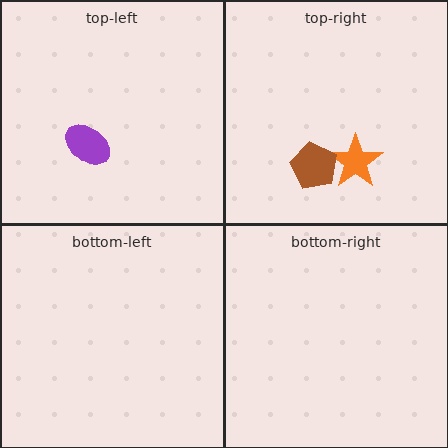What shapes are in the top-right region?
The orange star, the brown pentagon.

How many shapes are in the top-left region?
1.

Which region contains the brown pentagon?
The top-right region.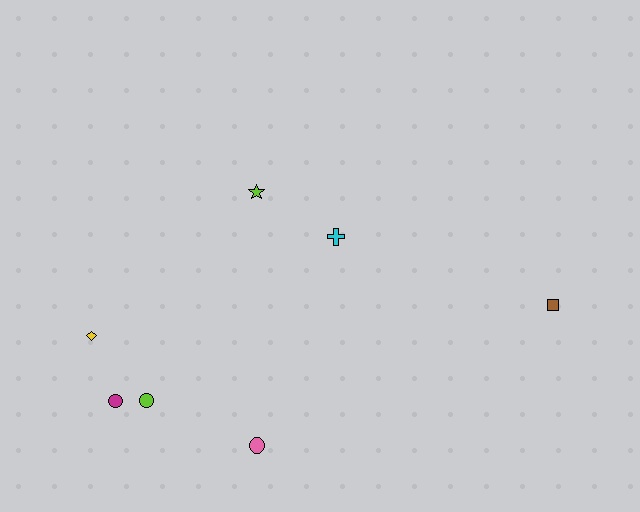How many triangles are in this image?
There are no triangles.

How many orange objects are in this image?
There are no orange objects.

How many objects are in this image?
There are 7 objects.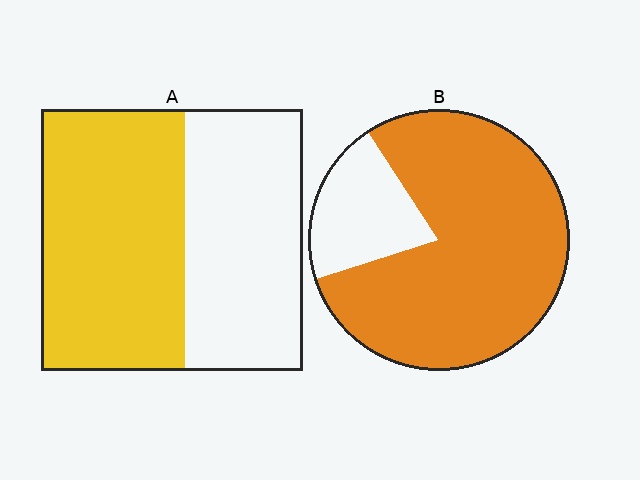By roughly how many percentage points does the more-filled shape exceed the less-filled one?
By roughly 25 percentage points (B over A).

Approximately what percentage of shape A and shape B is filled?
A is approximately 55% and B is approximately 80%.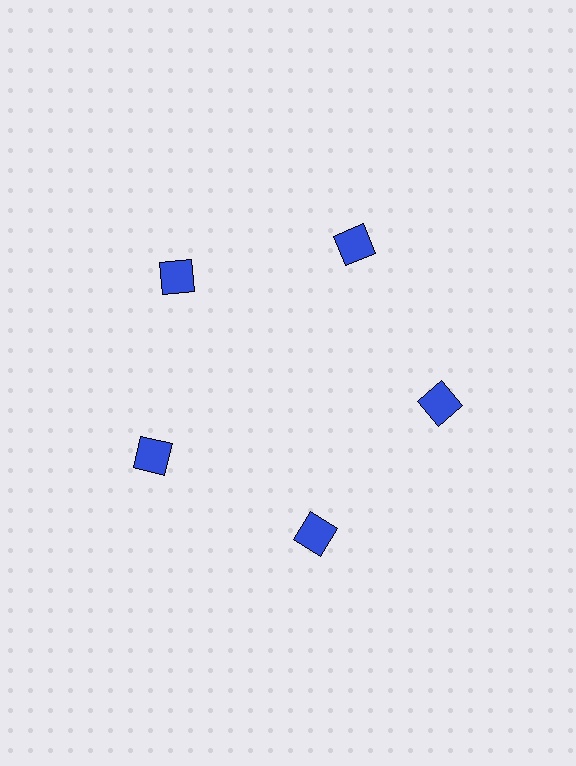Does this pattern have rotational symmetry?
Yes, this pattern has 5-fold rotational symmetry. It looks the same after rotating 72 degrees around the center.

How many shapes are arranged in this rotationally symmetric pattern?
There are 5 shapes, arranged in 5 groups of 1.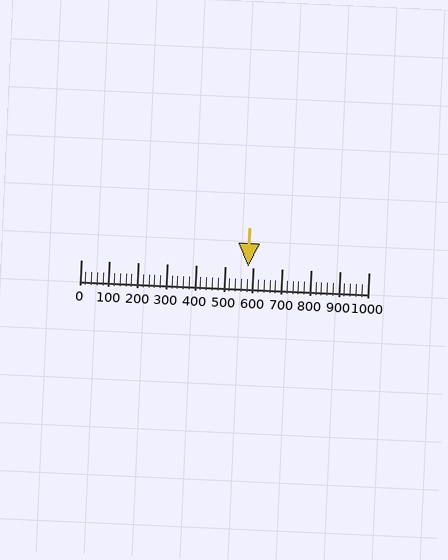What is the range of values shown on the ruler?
The ruler shows values from 0 to 1000.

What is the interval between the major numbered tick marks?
The major tick marks are spaced 100 units apart.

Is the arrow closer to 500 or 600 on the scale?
The arrow is closer to 600.